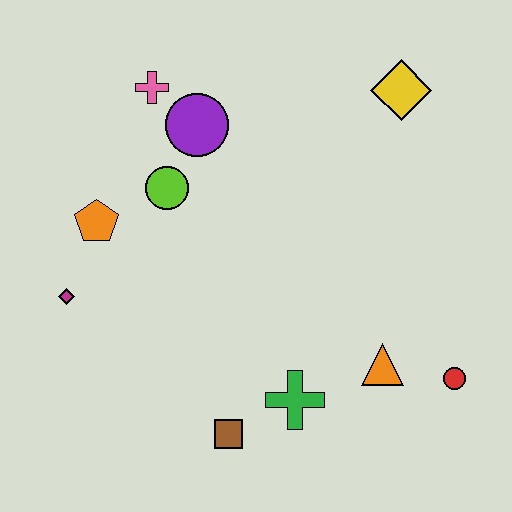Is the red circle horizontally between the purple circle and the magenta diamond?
No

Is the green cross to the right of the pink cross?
Yes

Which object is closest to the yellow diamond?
The purple circle is closest to the yellow diamond.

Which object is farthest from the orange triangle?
The pink cross is farthest from the orange triangle.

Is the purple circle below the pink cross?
Yes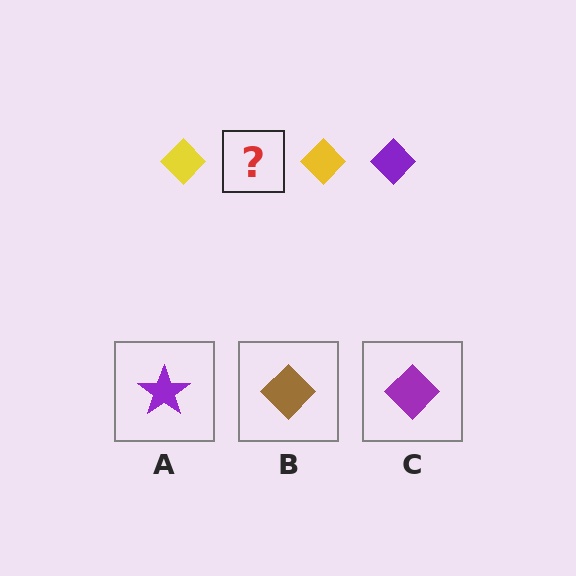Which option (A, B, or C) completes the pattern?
C.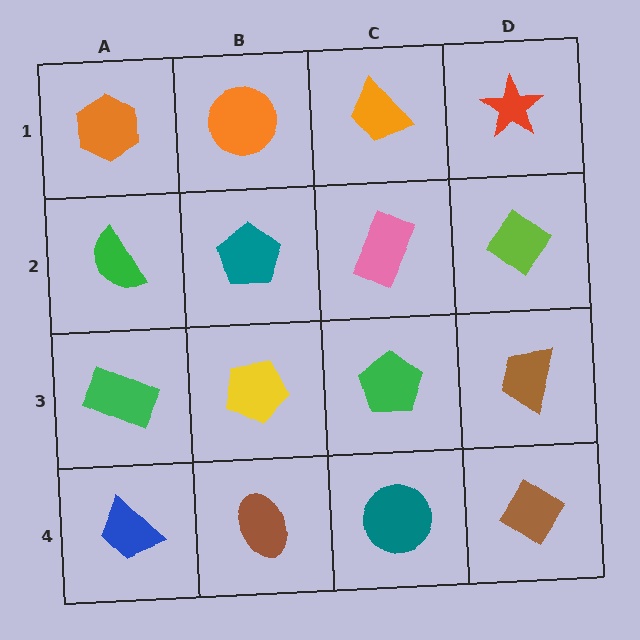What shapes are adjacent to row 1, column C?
A pink rectangle (row 2, column C), an orange circle (row 1, column B), a red star (row 1, column D).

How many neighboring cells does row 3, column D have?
3.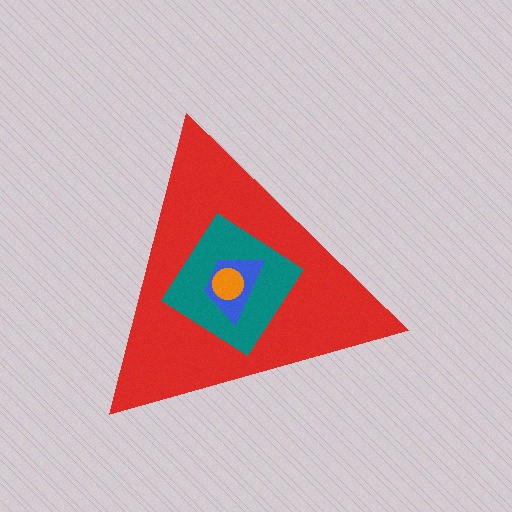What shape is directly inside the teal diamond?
The blue trapezoid.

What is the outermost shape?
The red triangle.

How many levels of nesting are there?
4.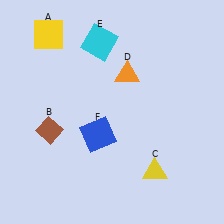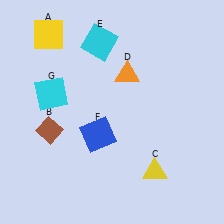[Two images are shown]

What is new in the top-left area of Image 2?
A cyan square (G) was added in the top-left area of Image 2.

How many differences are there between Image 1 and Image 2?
There is 1 difference between the two images.